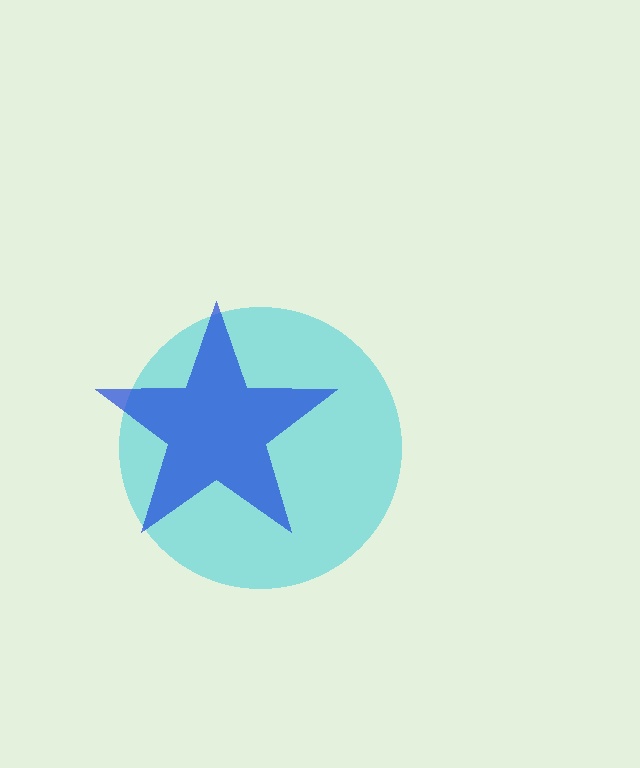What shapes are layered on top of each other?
The layered shapes are: a cyan circle, a blue star.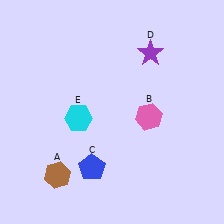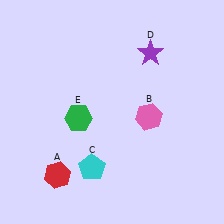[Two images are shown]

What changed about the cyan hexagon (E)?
In Image 1, E is cyan. In Image 2, it changed to green.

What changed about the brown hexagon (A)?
In Image 1, A is brown. In Image 2, it changed to red.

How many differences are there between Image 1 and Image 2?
There are 3 differences between the two images.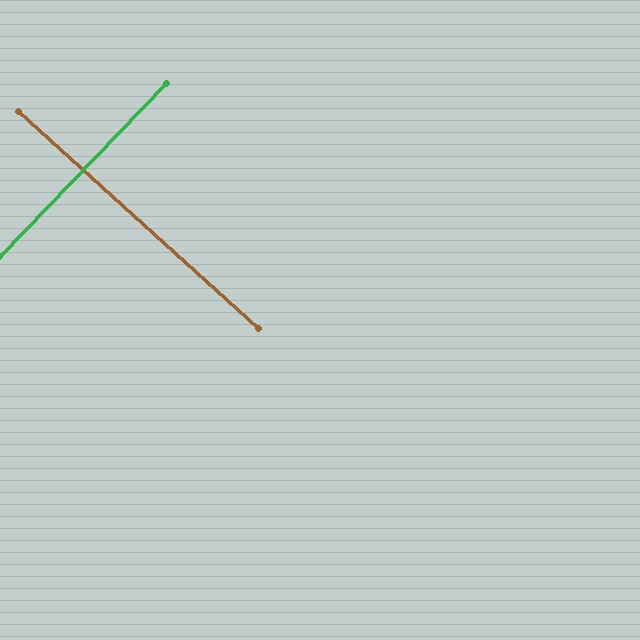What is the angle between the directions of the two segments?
Approximately 88 degrees.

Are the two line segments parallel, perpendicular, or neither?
Perpendicular — they meet at approximately 88°.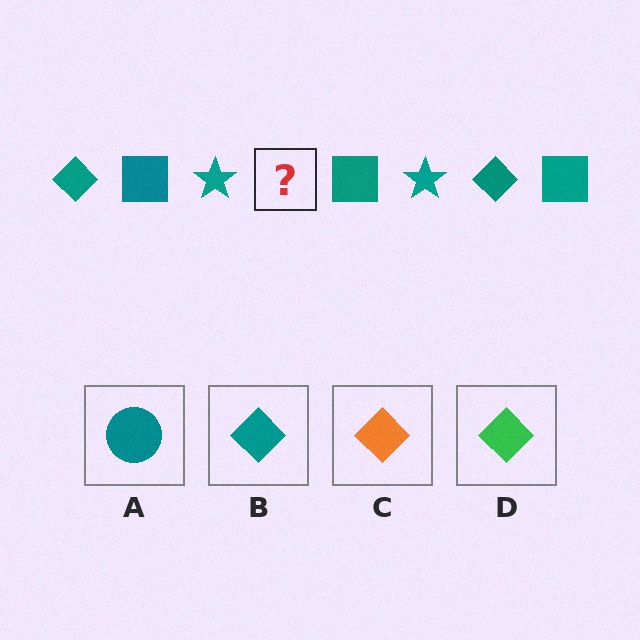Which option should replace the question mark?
Option B.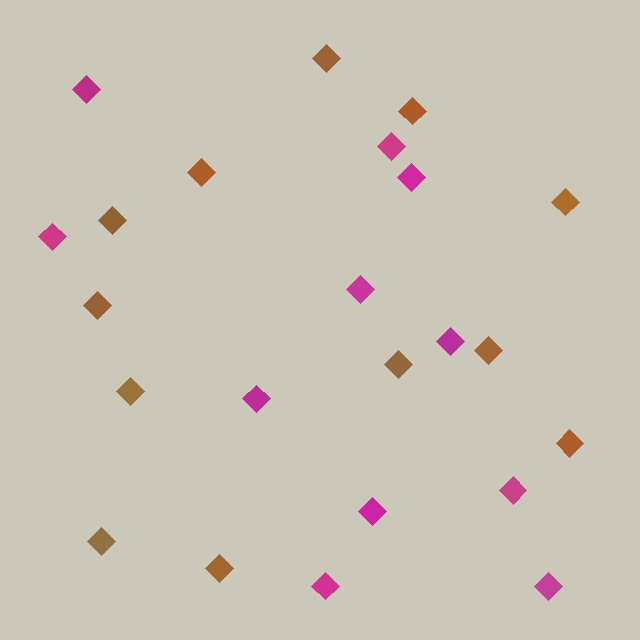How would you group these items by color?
There are 2 groups: one group of brown diamonds (12) and one group of magenta diamonds (11).